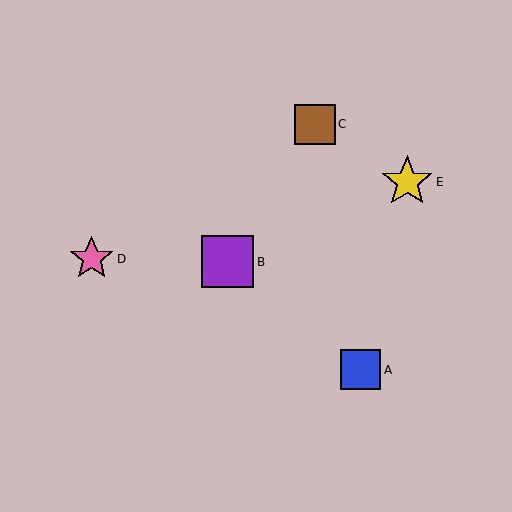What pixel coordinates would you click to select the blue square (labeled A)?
Click at (361, 370) to select the blue square A.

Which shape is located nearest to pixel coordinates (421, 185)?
The yellow star (labeled E) at (407, 182) is nearest to that location.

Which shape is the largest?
The purple square (labeled B) is the largest.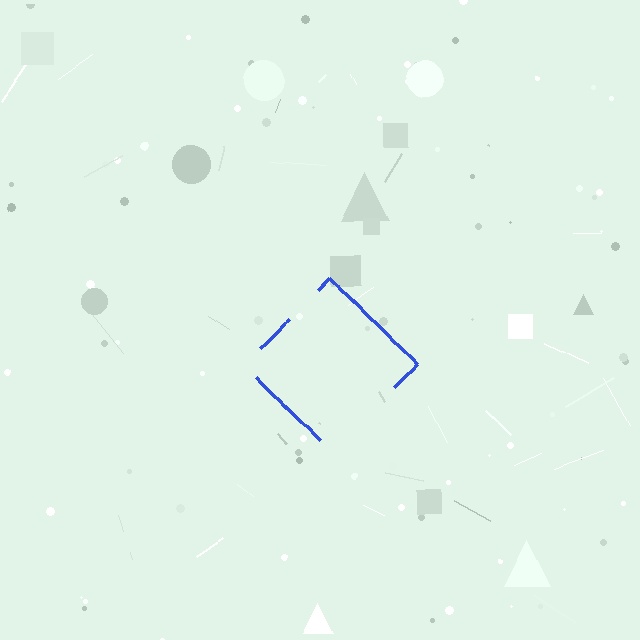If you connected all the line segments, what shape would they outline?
They would outline a diamond.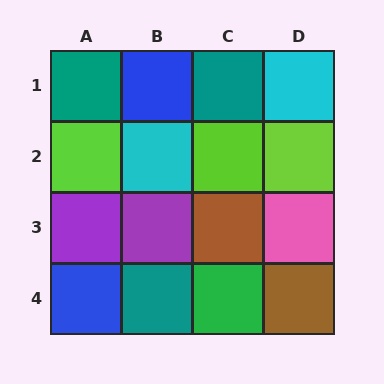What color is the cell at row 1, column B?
Blue.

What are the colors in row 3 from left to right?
Purple, purple, brown, pink.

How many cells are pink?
1 cell is pink.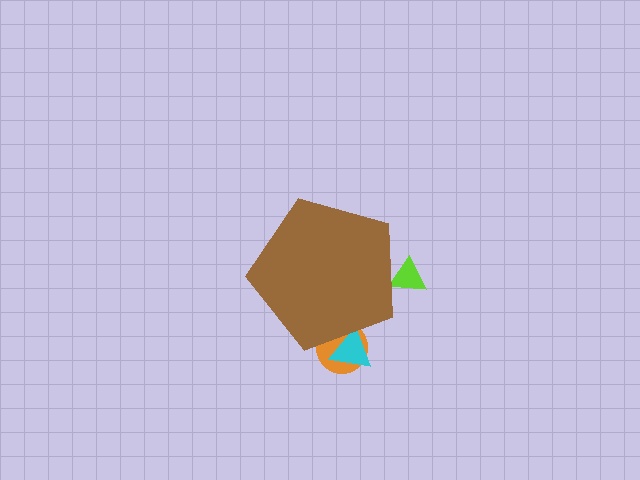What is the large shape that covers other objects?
A brown pentagon.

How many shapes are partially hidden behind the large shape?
3 shapes are partially hidden.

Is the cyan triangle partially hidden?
Yes, the cyan triangle is partially hidden behind the brown pentagon.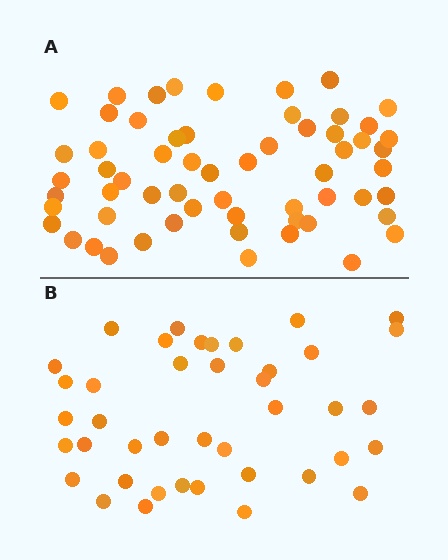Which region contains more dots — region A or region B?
Region A (the top region) has more dots.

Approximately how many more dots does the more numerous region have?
Region A has approximately 20 more dots than region B.